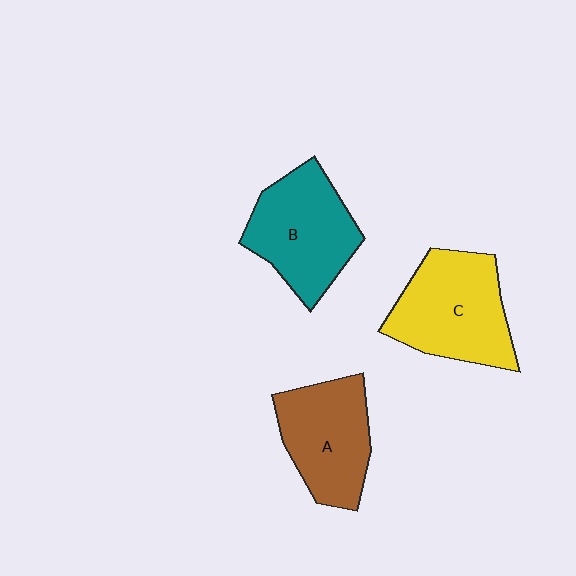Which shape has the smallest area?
Shape A (brown).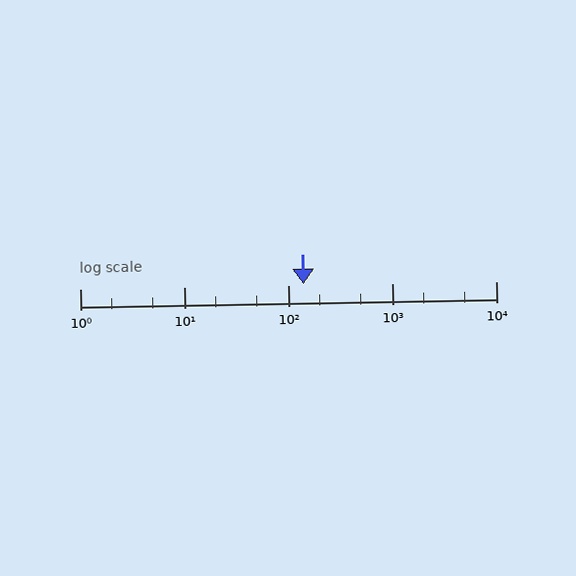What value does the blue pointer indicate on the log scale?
The pointer indicates approximately 140.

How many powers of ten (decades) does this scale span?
The scale spans 4 decades, from 1 to 10000.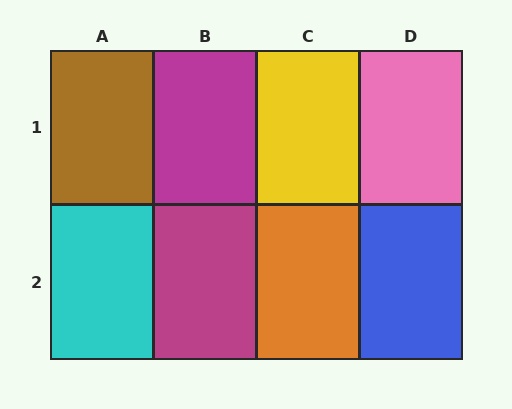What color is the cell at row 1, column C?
Yellow.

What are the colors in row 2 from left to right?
Cyan, magenta, orange, blue.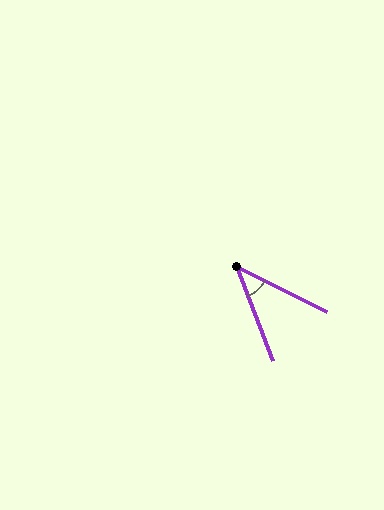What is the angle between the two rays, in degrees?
Approximately 43 degrees.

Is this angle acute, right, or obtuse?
It is acute.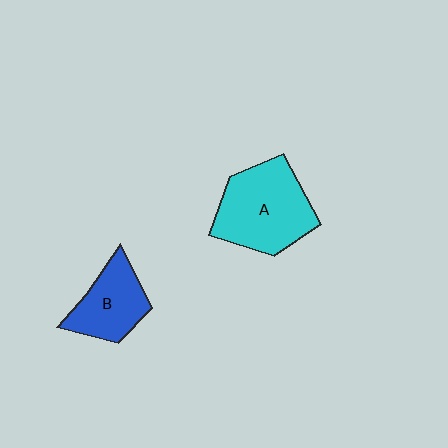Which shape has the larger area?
Shape A (cyan).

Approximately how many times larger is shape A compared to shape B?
Approximately 1.5 times.